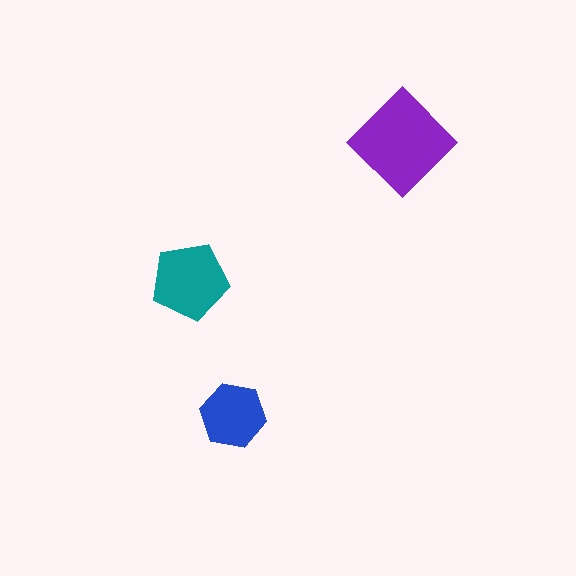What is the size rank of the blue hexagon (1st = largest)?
3rd.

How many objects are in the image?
There are 3 objects in the image.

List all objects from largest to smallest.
The purple diamond, the teal pentagon, the blue hexagon.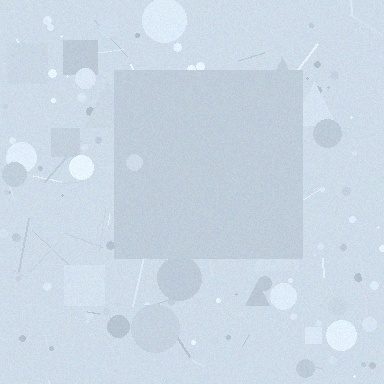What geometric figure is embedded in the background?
A square is embedded in the background.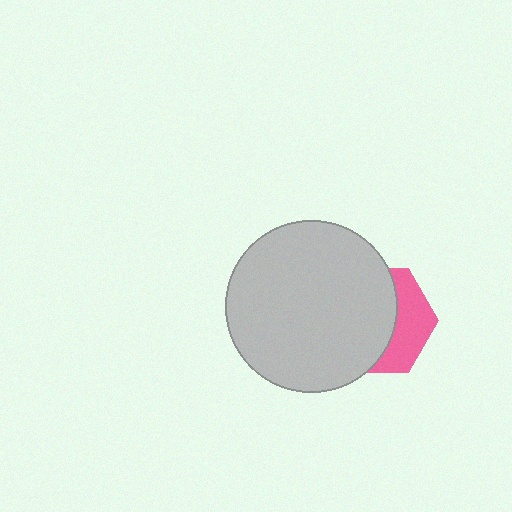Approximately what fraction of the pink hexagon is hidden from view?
Roughly 64% of the pink hexagon is hidden behind the light gray circle.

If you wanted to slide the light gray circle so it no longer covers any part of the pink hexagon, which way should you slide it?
Slide it left — that is the most direct way to separate the two shapes.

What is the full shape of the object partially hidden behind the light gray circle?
The partially hidden object is a pink hexagon.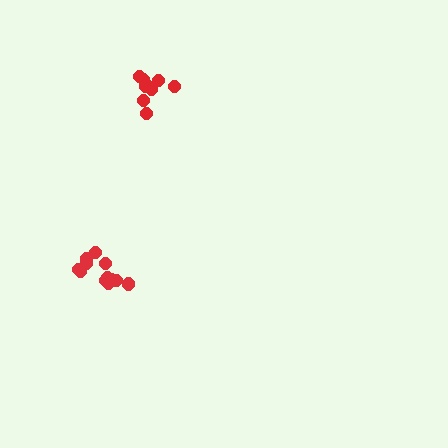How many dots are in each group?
Group 1: 9 dots, Group 2: 12 dots (21 total).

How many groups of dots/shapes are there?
There are 2 groups.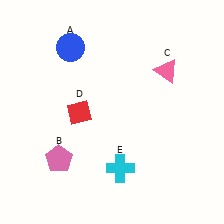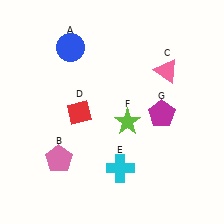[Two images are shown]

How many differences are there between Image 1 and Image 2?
There are 2 differences between the two images.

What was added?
A lime star (F), a magenta pentagon (G) were added in Image 2.